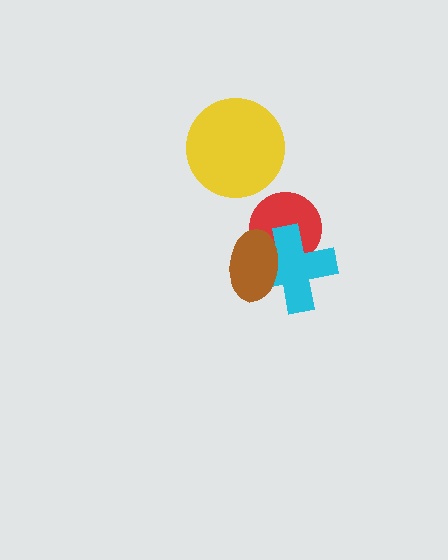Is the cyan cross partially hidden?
Yes, it is partially covered by another shape.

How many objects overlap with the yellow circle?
0 objects overlap with the yellow circle.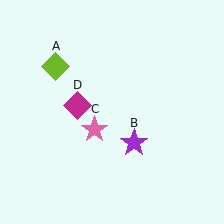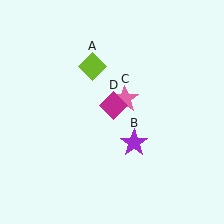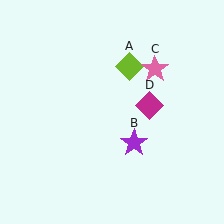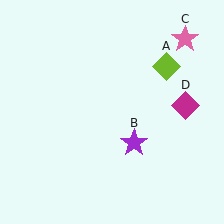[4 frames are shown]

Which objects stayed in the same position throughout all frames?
Purple star (object B) remained stationary.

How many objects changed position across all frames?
3 objects changed position: lime diamond (object A), pink star (object C), magenta diamond (object D).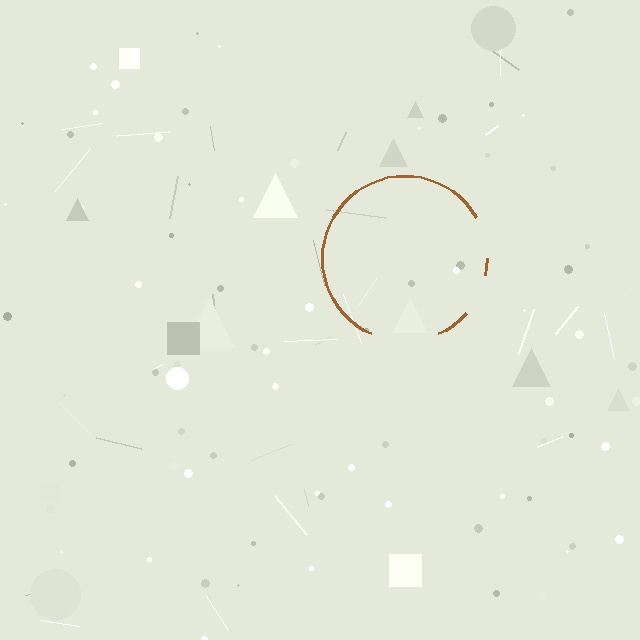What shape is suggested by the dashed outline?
The dashed outline suggests a circle.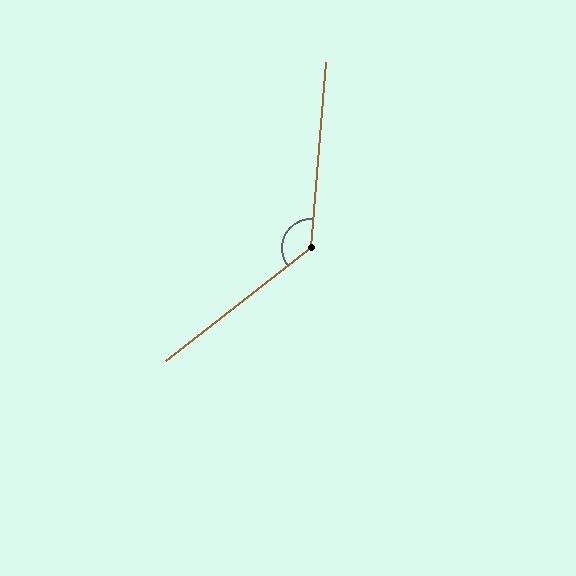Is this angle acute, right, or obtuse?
It is obtuse.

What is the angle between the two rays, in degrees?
Approximately 133 degrees.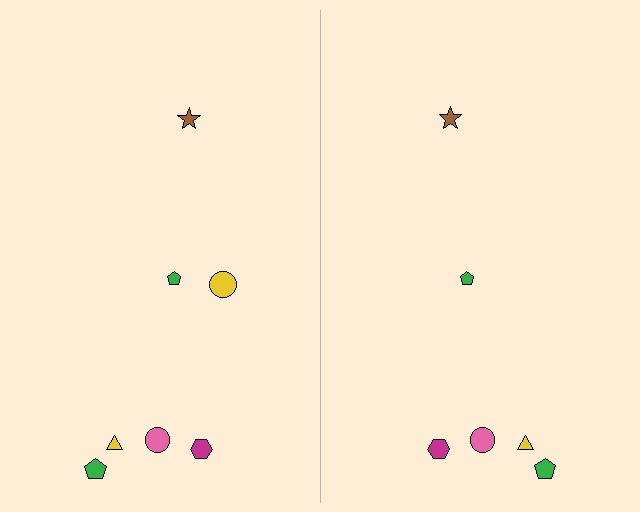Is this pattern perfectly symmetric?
No, the pattern is not perfectly symmetric. A yellow circle is missing from the right side.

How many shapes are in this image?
There are 13 shapes in this image.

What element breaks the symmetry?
A yellow circle is missing from the right side.